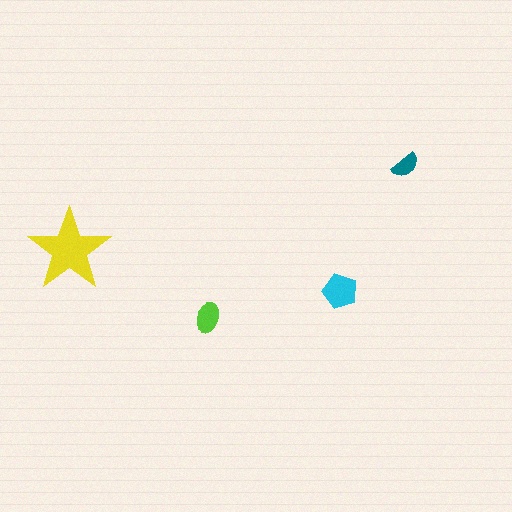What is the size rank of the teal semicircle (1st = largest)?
4th.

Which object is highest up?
The teal semicircle is topmost.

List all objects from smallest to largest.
The teal semicircle, the lime ellipse, the cyan pentagon, the yellow star.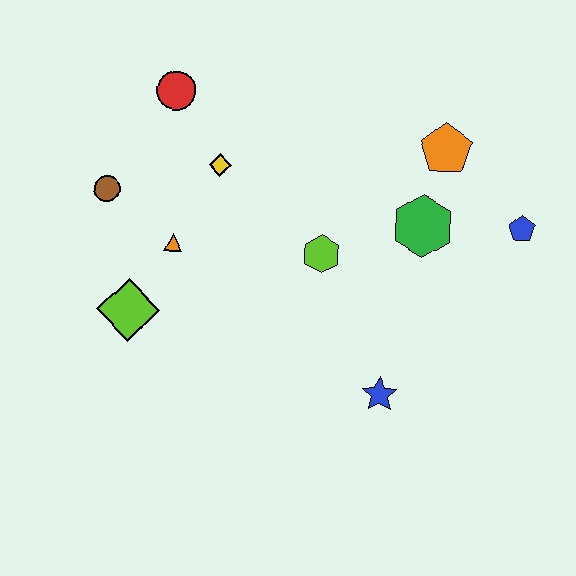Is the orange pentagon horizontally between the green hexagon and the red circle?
No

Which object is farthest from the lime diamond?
The blue pentagon is farthest from the lime diamond.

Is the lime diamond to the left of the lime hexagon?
Yes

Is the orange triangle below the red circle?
Yes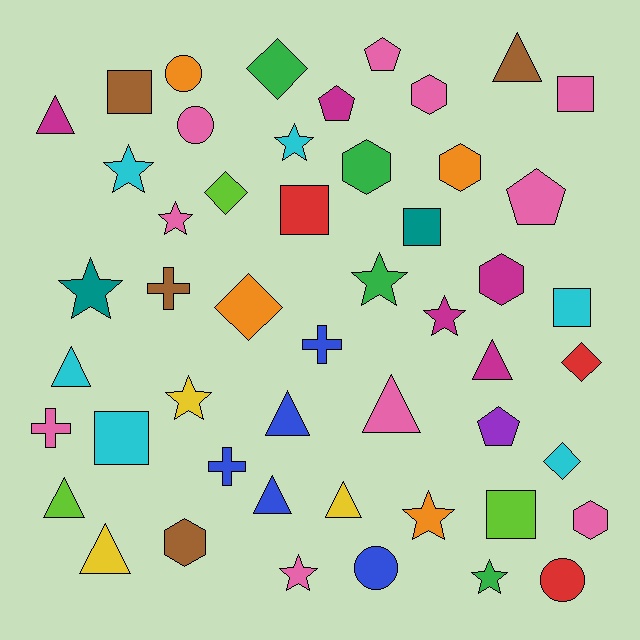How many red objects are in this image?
There are 3 red objects.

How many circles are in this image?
There are 4 circles.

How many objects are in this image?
There are 50 objects.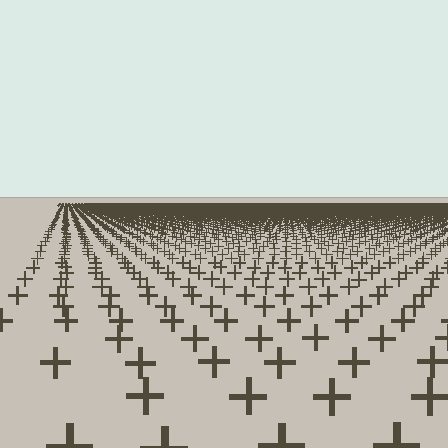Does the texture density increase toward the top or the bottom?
Density increases toward the top.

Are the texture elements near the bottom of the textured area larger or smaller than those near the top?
Larger. Near the bottom, elements are closer to the viewer and appear at a bigger on-screen size.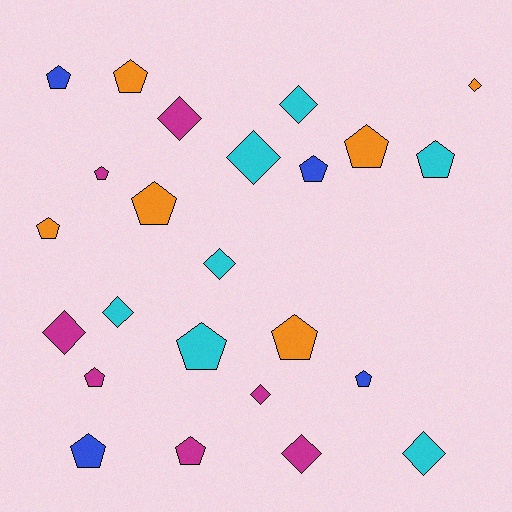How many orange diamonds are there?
There is 1 orange diamond.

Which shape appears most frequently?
Pentagon, with 14 objects.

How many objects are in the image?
There are 24 objects.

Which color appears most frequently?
Magenta, with 7 objects.